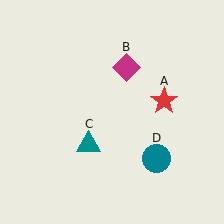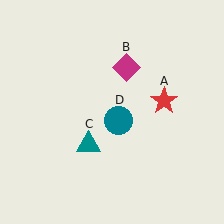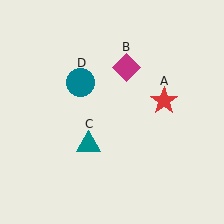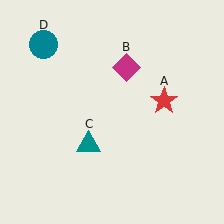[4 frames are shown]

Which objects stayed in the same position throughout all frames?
Red star (object A) and magenta diamond (object B) and teal triangle (object C) remained stationary.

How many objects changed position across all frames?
1 object changed position: teal circle (object D).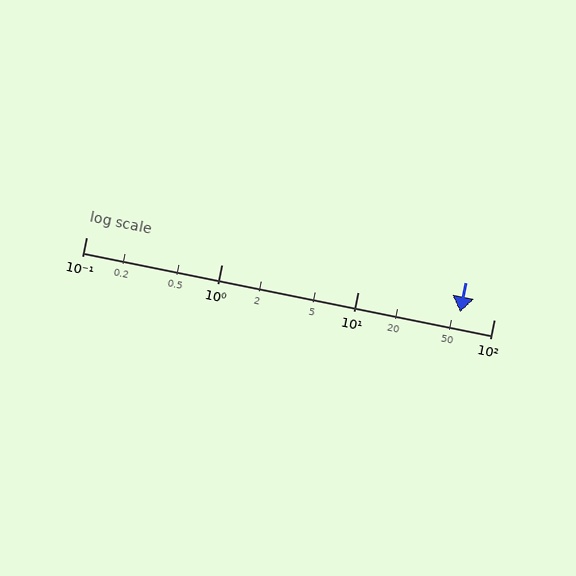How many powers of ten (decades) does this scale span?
The scale spans 3 decades, from 0.1 to 100.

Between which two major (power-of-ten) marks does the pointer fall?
The pointer is between 10 and 100.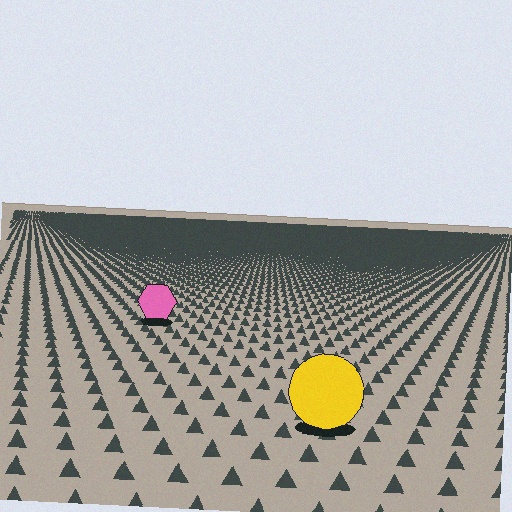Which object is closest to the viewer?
The yellow circle is closest. The texture marks near it are larger and more spread out.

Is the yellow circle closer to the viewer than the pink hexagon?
Yes. The yellow circle is closer — you can tell from the texture gradient: the ground texture is coarser near it.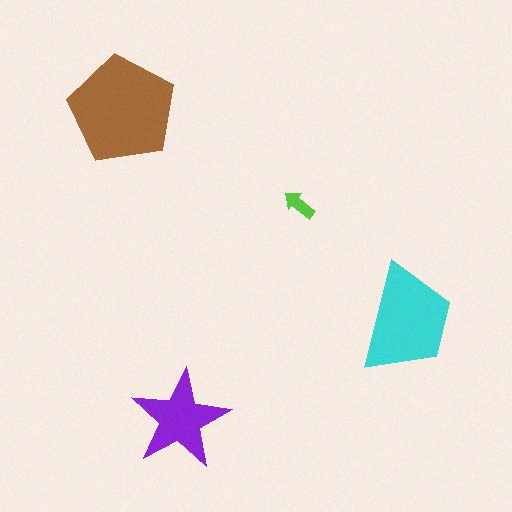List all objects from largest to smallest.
The brown pentagon, the cyan trapezoid, the purple star, the lime arrow.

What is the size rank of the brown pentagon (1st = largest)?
1st.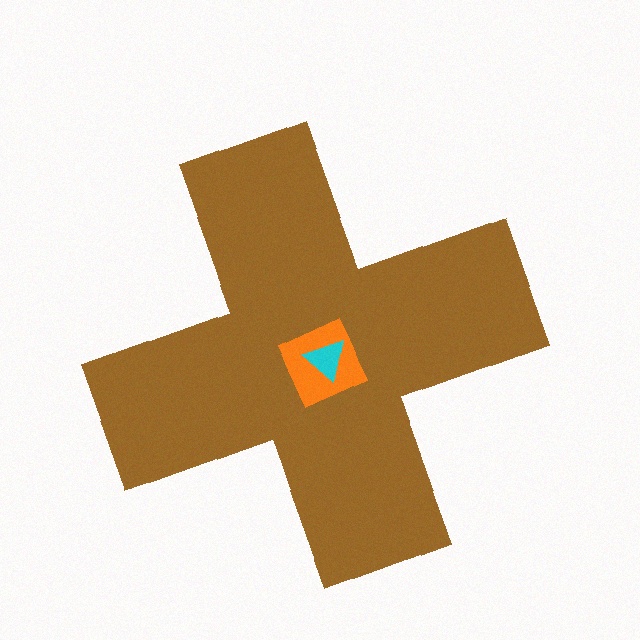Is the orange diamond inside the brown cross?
Yes.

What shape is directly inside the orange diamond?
The cyan triangle.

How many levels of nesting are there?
3.